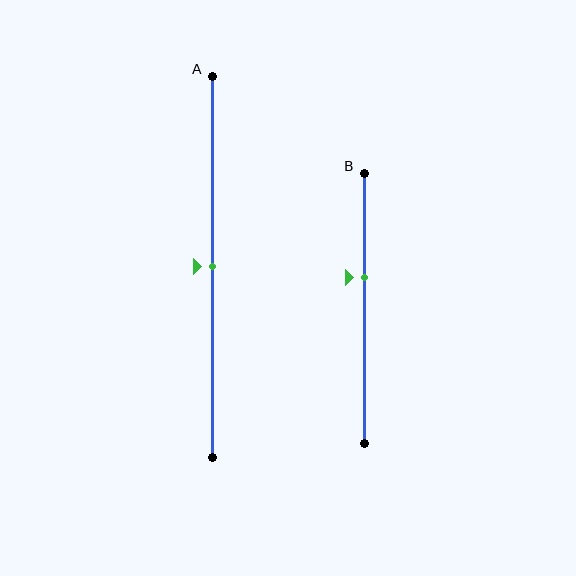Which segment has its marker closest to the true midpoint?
Segment A has its marker closest to the true midpoint.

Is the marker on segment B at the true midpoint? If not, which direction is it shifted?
No, the marker on segment B is shifted upward by about 12% of the segment length.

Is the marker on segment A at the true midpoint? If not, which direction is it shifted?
Yes, the marker on segment A is at the true midpoint.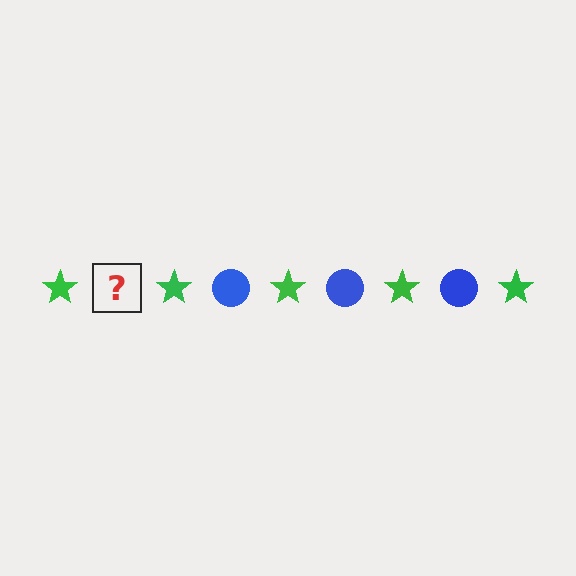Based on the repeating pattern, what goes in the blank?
The blank should be a blue circle.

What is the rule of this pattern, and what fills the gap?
The rule is that the pattern alternates between green star and blue circle. The gap should be filled with a blue circle.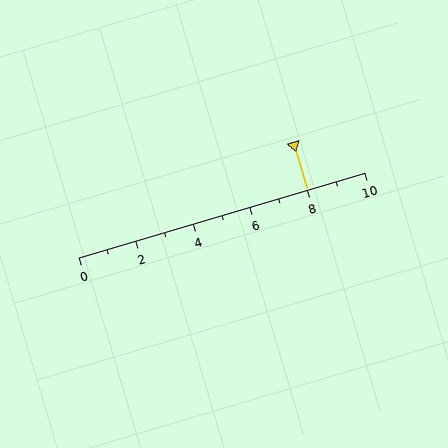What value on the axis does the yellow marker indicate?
The marker indicates approximately 8.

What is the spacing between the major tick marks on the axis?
The major ticks are spaced 2 apart.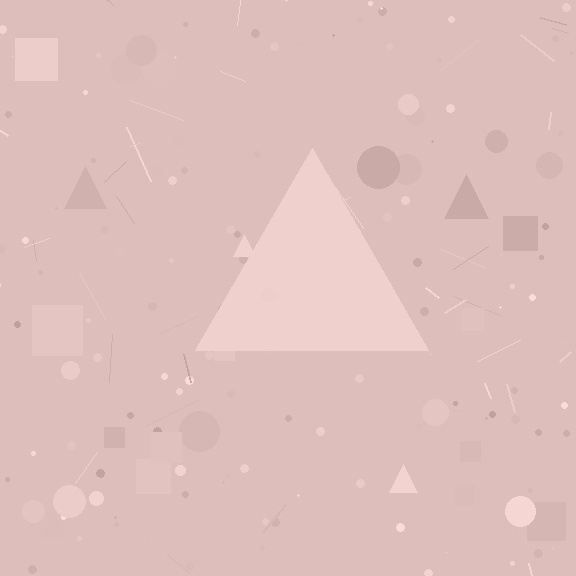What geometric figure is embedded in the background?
A triangle is embedded in the background.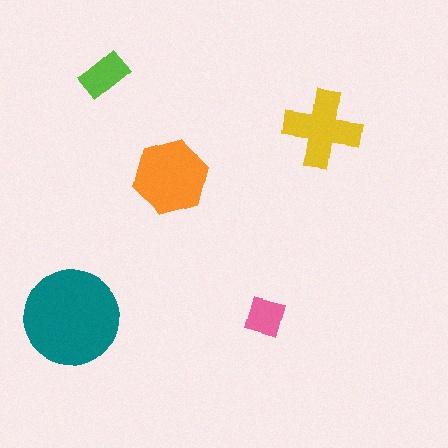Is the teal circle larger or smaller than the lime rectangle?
Larger.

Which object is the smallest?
The pink diamond.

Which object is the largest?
The teal circle.